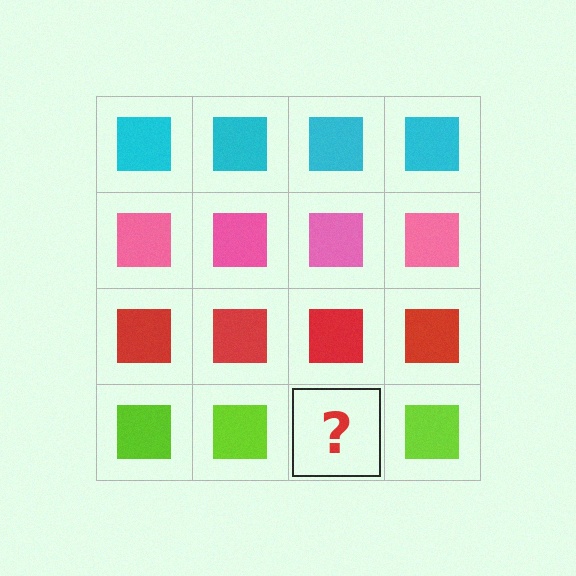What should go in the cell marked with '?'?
The missing cell should contain a lime square.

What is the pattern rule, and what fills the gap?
The rule is that each row has a consistent color. The gap should be filled with a lime square.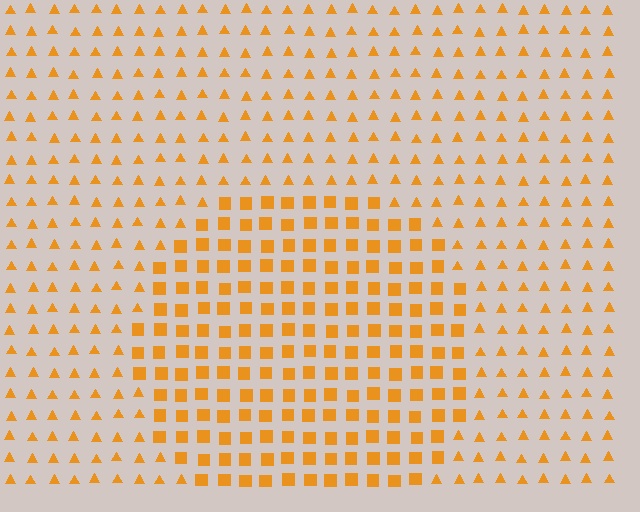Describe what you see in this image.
The image is filled with small orange elements arranged in a uniform grid. A circle-shaped region contains squares, while the surrounding area contains triangles. The boundary is defined purely by the change in element shape.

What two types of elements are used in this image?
The image uses squares inside the circle region and triangles outside it.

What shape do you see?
I see a circle.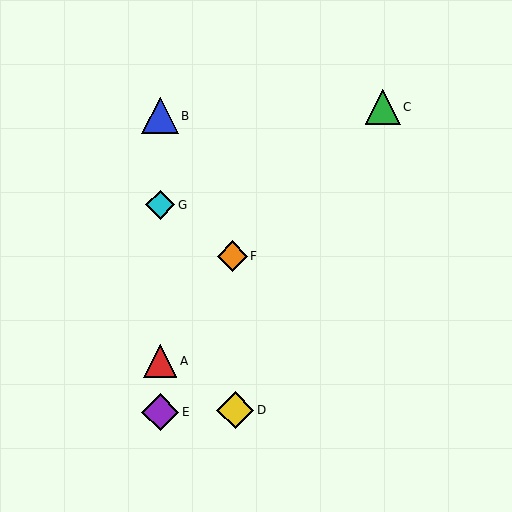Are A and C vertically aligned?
No, A is at x≈160 and C is at x≈383.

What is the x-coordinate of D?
Object D is at x≈235.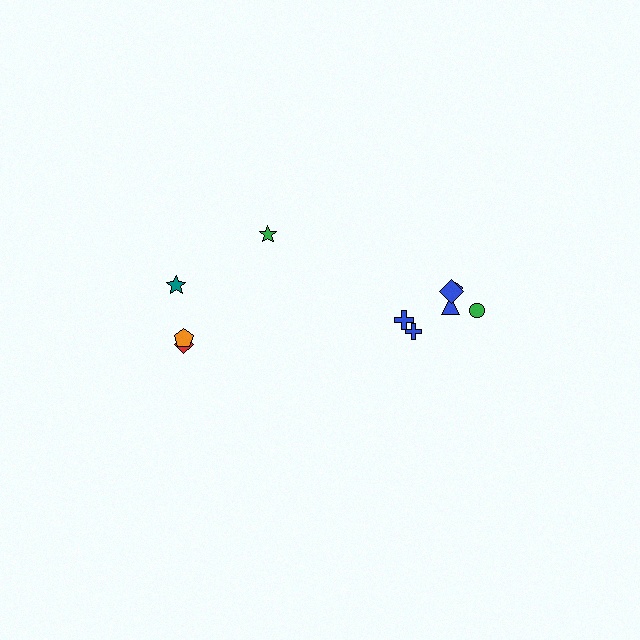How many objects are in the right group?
There are 6 objects.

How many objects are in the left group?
There are 4 objects.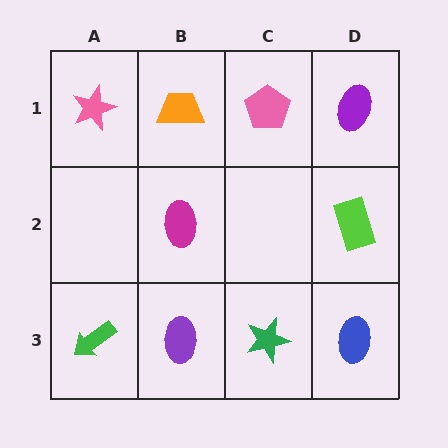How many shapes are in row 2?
2 shapes.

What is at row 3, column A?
A green arrow.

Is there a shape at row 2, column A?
No, that cell is empty.